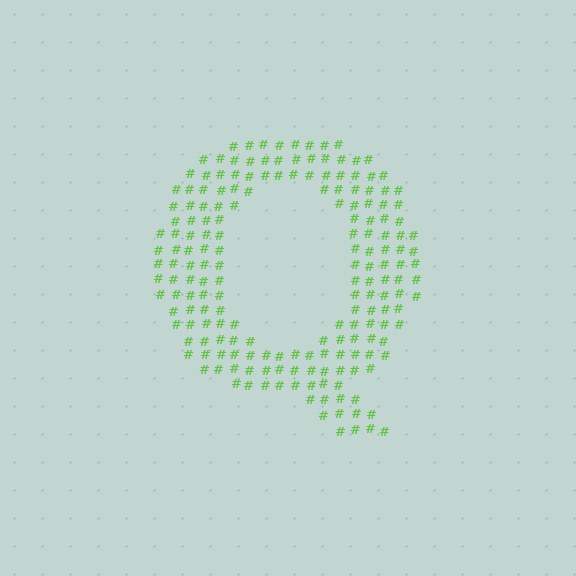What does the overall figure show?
The overall figure shows the letter Q.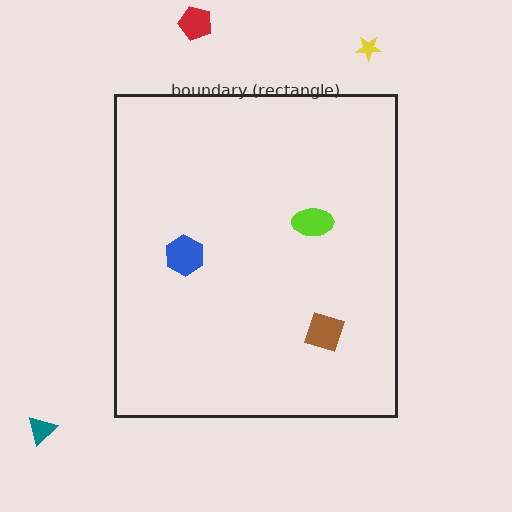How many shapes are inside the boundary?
3 inside, 3 outside.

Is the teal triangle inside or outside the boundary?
Outside.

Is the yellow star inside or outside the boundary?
Outside.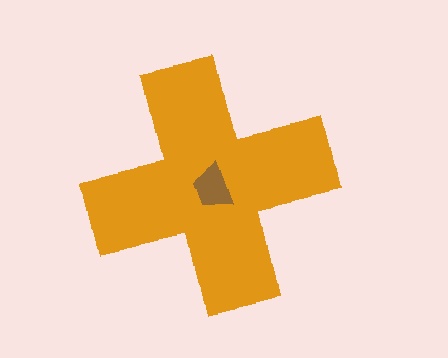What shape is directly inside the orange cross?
The brown trapezoid.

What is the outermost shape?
The orange cross.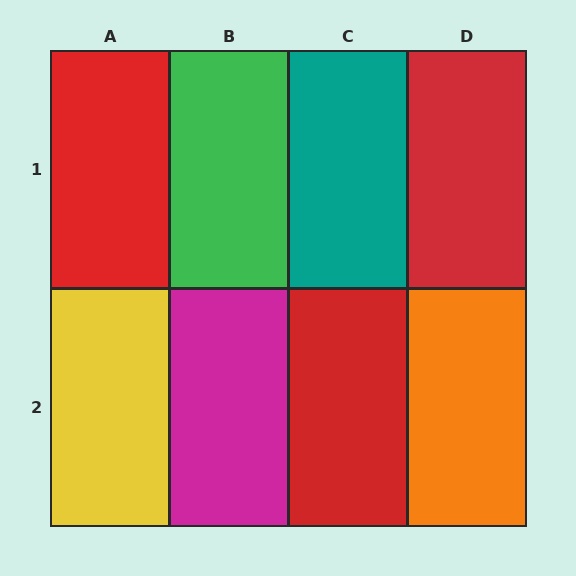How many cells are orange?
1 cell is orange.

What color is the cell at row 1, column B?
Green.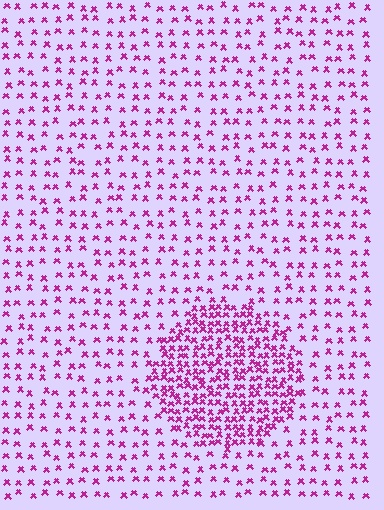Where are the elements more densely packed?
The elements are more densely packed inside the circle boundary.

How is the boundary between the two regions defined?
The boundary is defined by a change in element density (approximately 2.6x ratio). All elements are the same color, size, and shape.